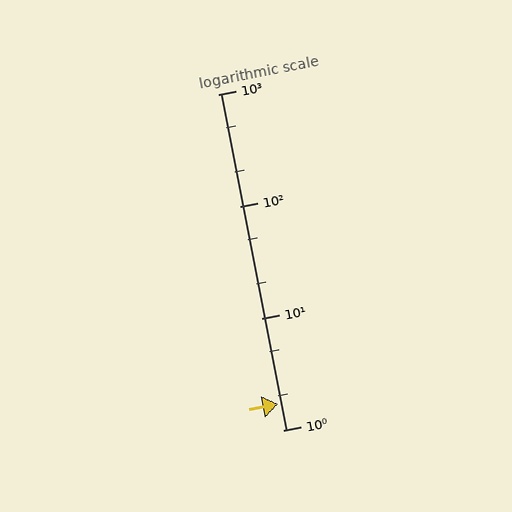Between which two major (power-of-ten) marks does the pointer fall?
The pointer is between 1 and 10.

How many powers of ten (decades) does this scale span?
The scale spans 3 decades, from 1 to 1000.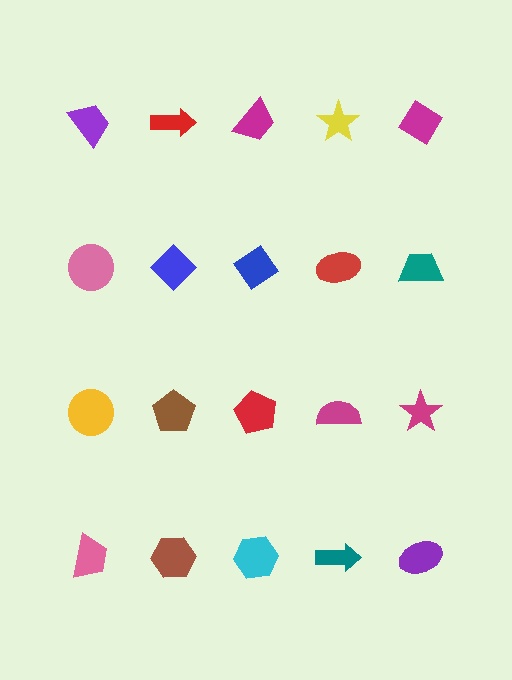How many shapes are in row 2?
5 shapes.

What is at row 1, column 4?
A yellow star.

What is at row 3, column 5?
A magenta star.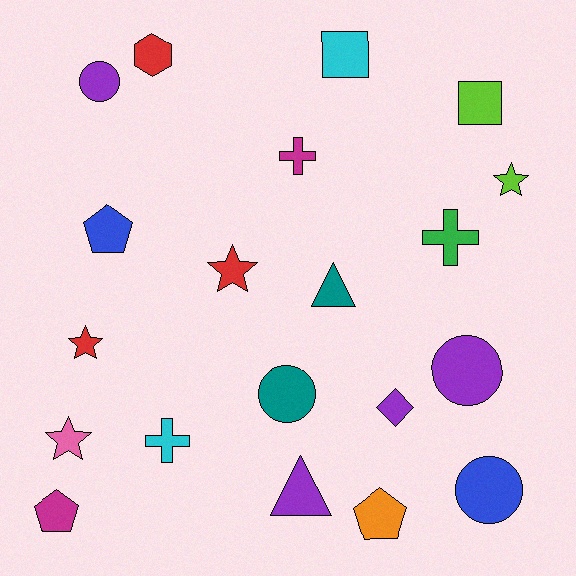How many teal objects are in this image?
There are 2 teal objects.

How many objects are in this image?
There are 20 objects.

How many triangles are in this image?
There are 2 triangles.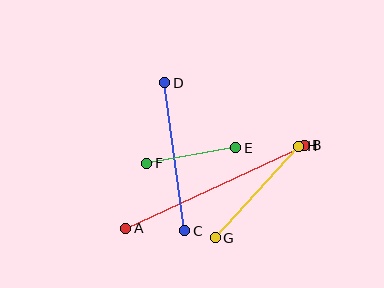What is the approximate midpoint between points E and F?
The midpoint is at approximately (191, 155) pixels.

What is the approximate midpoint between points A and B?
The midpoint is at approximately (215, 187) pixels.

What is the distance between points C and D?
The distance is approximately 149 pixels.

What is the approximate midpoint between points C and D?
The midpoint is at approximately (175, 157) pixels.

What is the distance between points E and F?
The distance is approximately 90 pixels.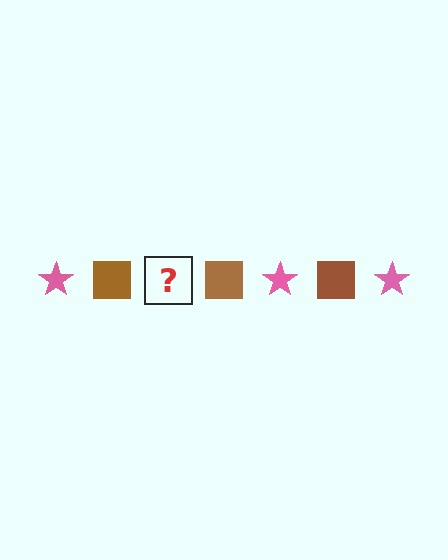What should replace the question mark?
The question mark should be replaced with a pink star.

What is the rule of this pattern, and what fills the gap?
The rule is that the pattern alternates between pink star and brown square. The gap should be filled with a pink star.